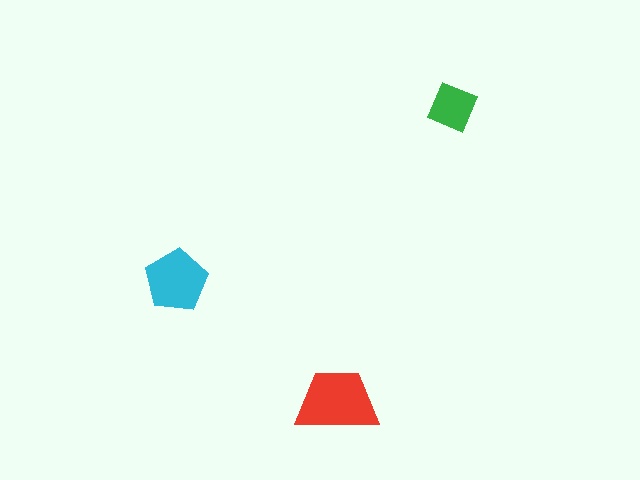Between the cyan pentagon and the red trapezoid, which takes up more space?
The red trapezoid.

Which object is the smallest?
The green square.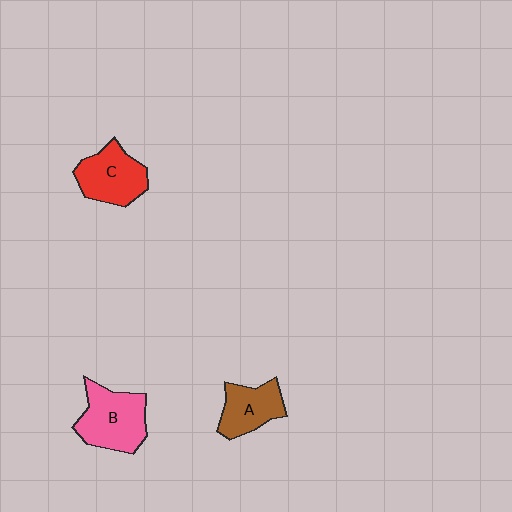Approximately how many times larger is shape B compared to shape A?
Approximately 1.4 times.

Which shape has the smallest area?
Shape A (brown).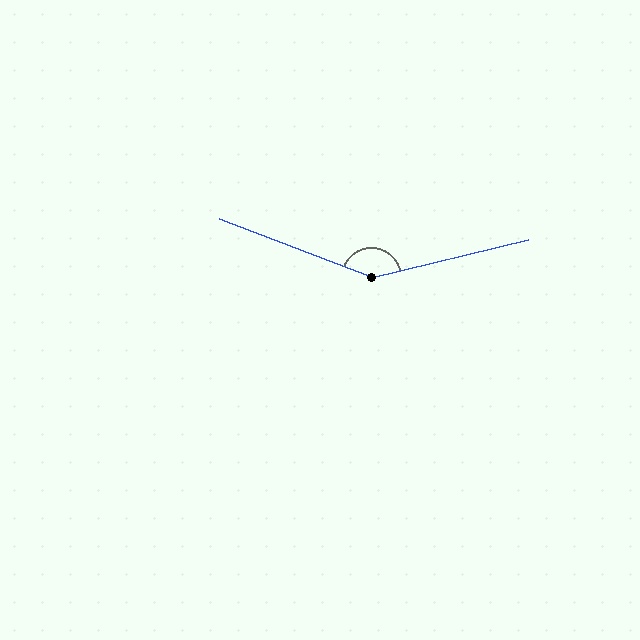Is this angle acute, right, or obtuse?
It is obtuse.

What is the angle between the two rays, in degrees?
Approximately 146 degrees.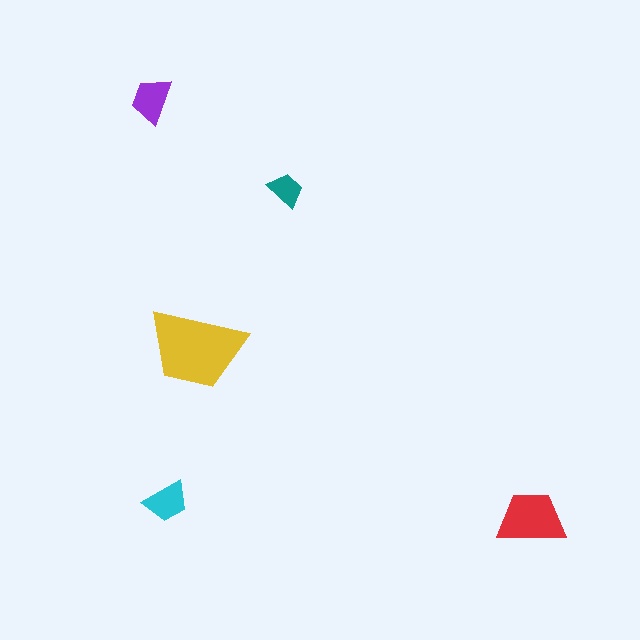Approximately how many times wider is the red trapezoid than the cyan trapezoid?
About 1.5 times wider.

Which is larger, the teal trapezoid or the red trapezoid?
The red one.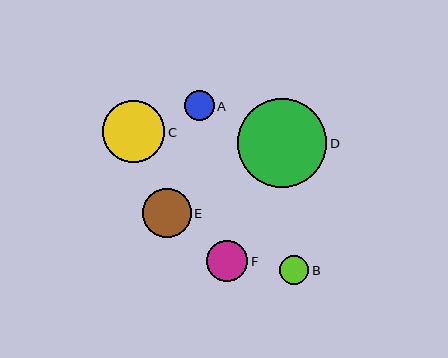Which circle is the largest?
Circle D is the largest with a size of approximately 89 pixels.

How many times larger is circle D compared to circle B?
Circle D is approximately 3.1 times the size of circle B.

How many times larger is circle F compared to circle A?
Circle F is approximately 1.4 times the size of circle A.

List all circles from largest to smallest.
From largest to smallest: D, C, E, F, A, B.